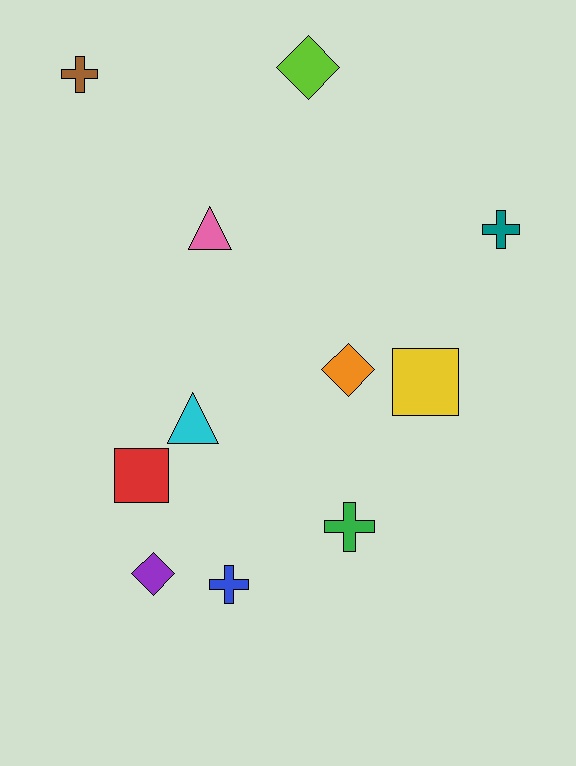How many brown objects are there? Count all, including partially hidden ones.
There is 1 brown object.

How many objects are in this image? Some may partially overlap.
There are 11 objects.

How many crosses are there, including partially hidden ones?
There are 4 crosses.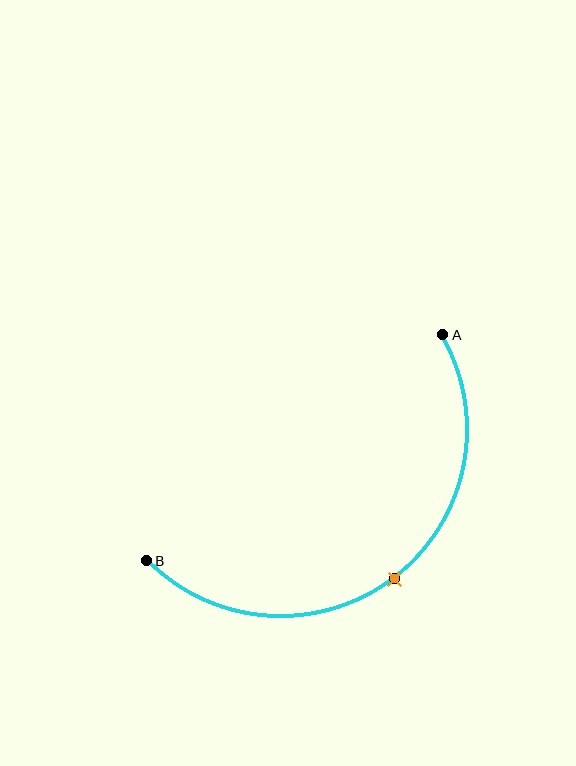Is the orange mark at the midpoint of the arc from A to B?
Yes. The orange mark lies on the arc at equal arc-length from both A and B — it is the arc midpoint.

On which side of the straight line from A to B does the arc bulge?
The arc bulges below and to the right of the straight line connecting A and B.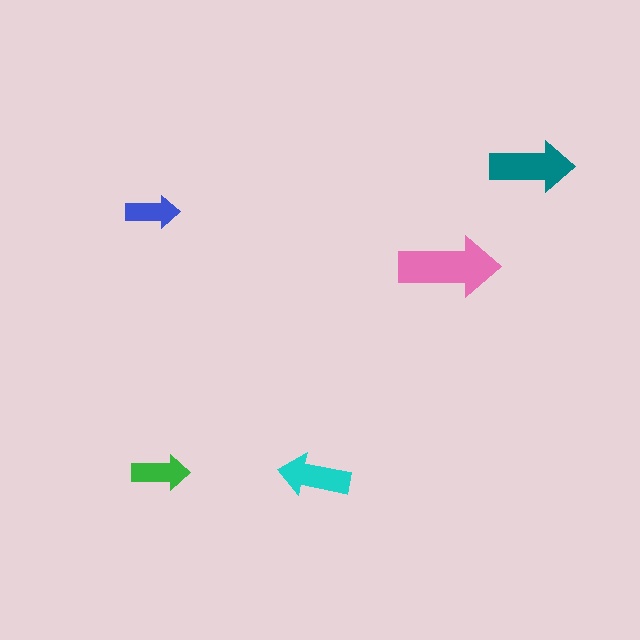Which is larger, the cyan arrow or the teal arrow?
The teal one.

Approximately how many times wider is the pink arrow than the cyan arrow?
About 1.5 times wider.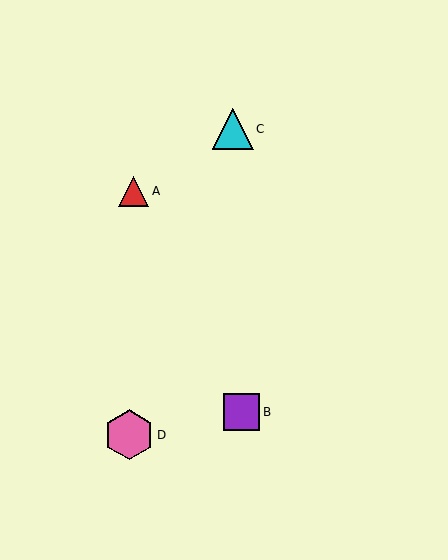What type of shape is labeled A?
Shape A is a red triangle.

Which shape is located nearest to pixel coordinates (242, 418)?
The purple square (labeled B) at (241, 412) is nearest to that location.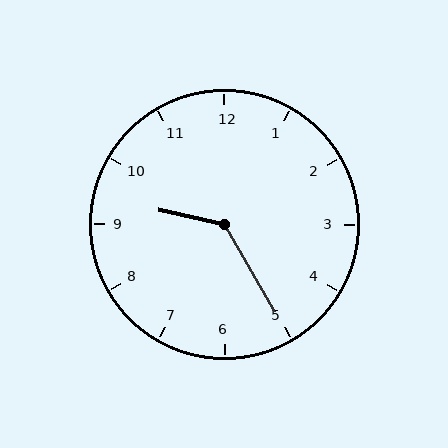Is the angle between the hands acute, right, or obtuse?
It is obtuse.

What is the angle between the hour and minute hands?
Approximately 132 degrees.